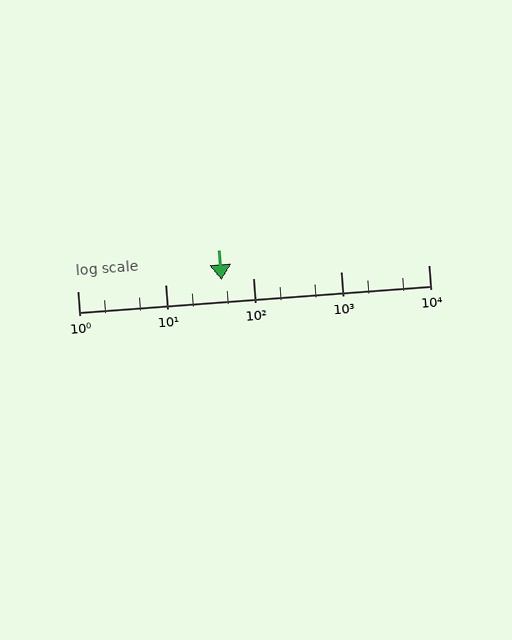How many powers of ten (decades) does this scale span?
The scale spans 4 decades, from 1 to 10000.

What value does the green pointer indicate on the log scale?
The pointer indicates approximately 44.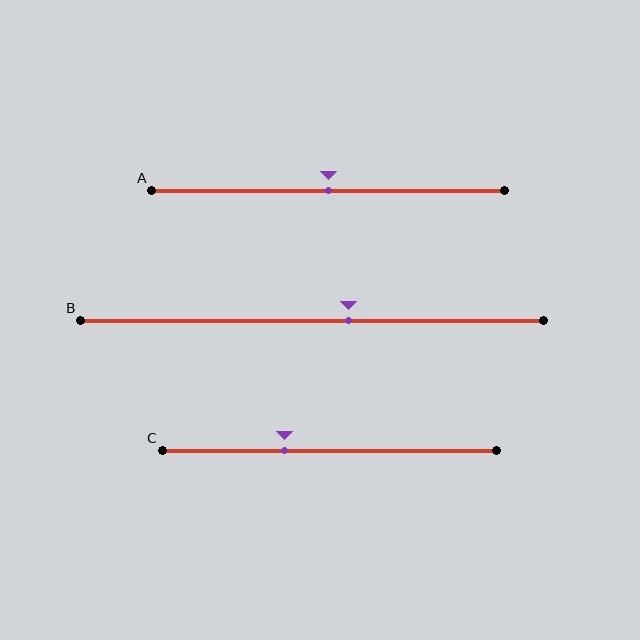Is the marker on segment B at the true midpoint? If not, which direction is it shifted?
No, the marker on segment B is shifted to the right by about 8% of the segment length.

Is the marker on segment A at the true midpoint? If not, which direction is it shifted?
Yes, the marker on segment A is at the true midpoint.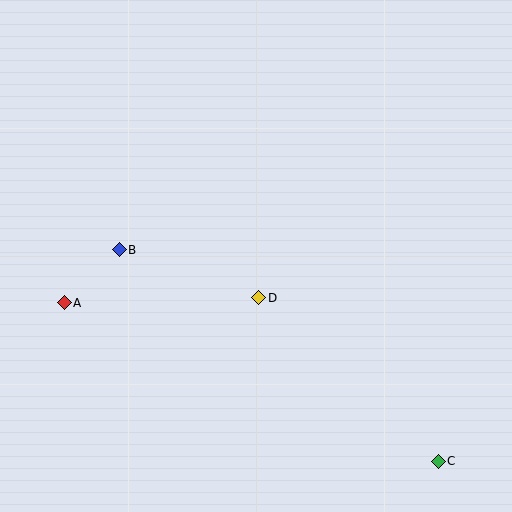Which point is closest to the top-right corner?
Point D is closest to the top-right corner.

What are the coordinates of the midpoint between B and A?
The midpoint between B and A is at (92, 276).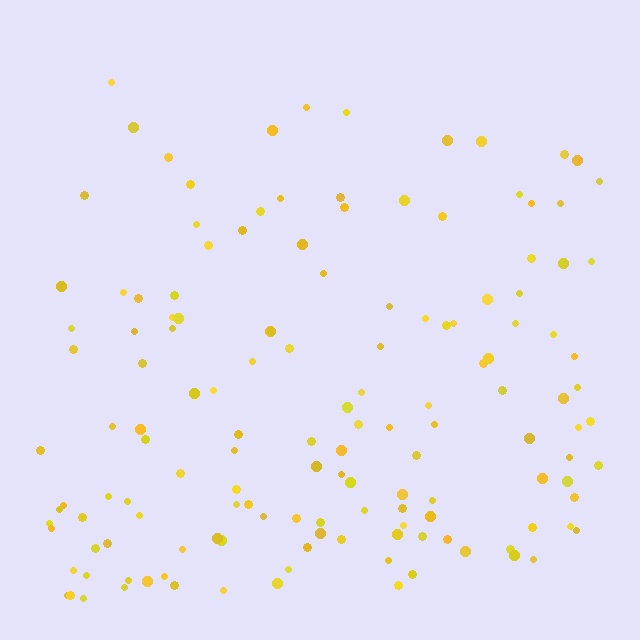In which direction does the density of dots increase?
From top to bottom, with the bottom side densest.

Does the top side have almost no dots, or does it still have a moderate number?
Still a moderate number, just noticeably fewer than the bottom.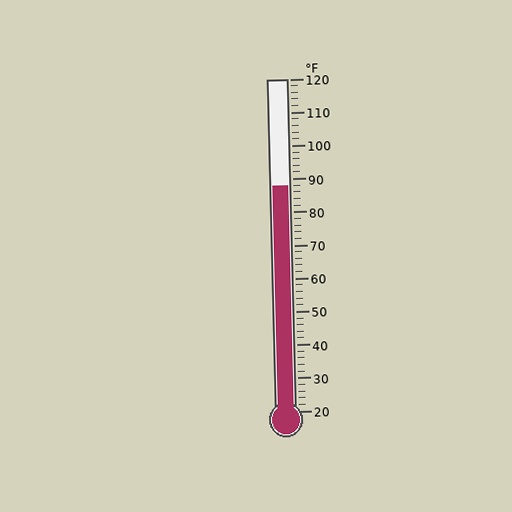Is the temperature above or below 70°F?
The temperature is above 70°F.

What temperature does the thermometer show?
The thermometer shows approximately 88°F.